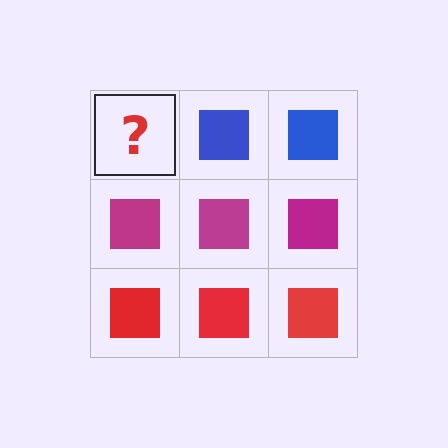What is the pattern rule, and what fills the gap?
The rule is that each row has a consistent color. The gap should be filled with a blue square.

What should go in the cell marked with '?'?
The missing cell should contain a blue square.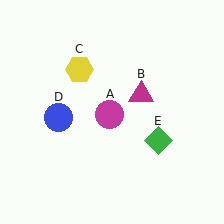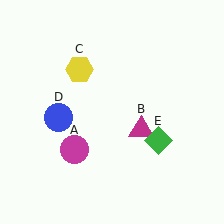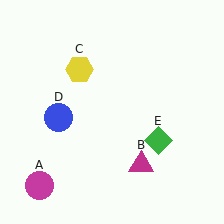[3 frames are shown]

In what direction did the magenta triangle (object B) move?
The magenta triangle (object B) moved down.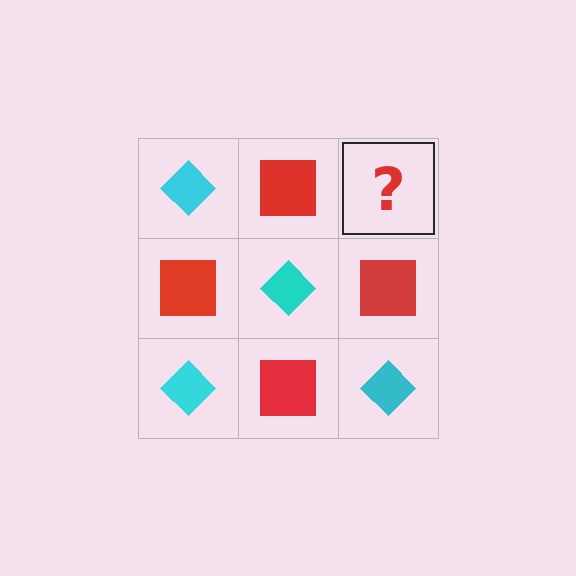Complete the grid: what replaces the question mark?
The question mark should be replaced with a cyan diamond.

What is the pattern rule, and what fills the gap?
The rule is that it alternates cyan diamond and red square in a checkerboard pattern. The gap should be filled with a cyan diamond.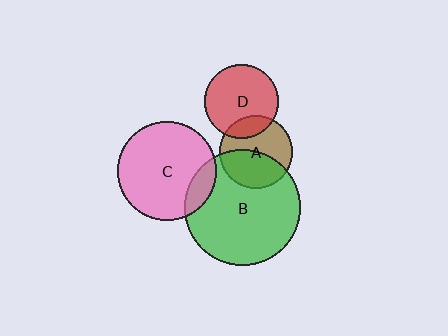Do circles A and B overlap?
Yes.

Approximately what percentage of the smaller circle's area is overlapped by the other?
Approximately 45%.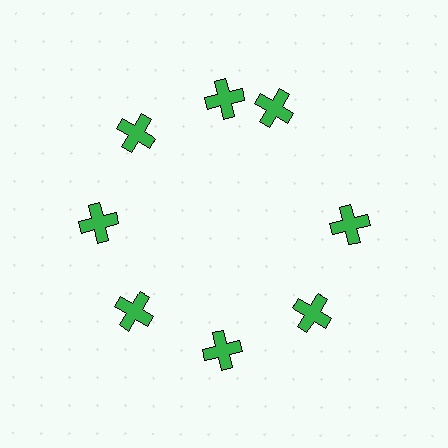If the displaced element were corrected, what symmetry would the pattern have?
It would have 8-fold rotational symmetry — the pattern would map onto itself every 45 degrees.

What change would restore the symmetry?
The symmetry would be restored by rotating it back into even spacing with its neighbors so that all 8 crosses sit at equal angles and equal distance from the center.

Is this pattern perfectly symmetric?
No. The 8 green crosses are arranged in a ring, but one element near the 2 o'clock position is rotated out of alignment along the ring, breaking the 8-fold rotational symmetry.